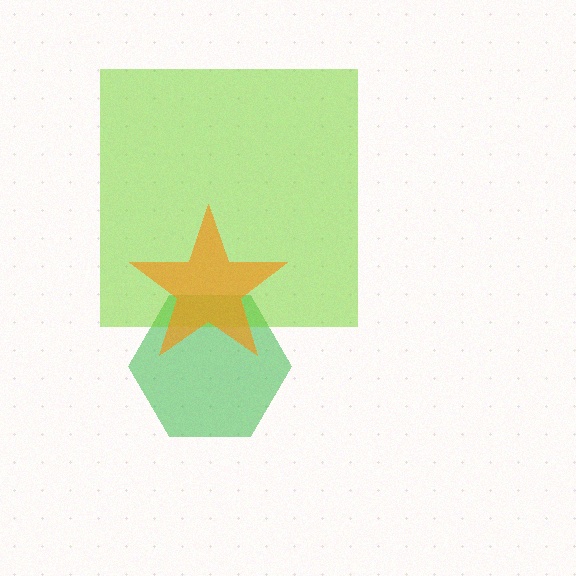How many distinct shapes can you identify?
There are 3 distinct shapes: a green hexagon, a lime square, an orange star.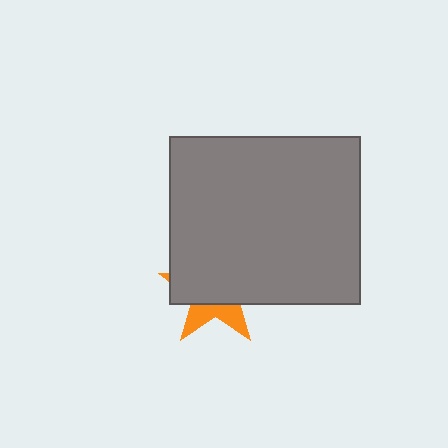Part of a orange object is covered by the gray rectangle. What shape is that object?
It is a star.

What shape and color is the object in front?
The object in front is a gray rectangle.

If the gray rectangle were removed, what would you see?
You would see the complete orange star.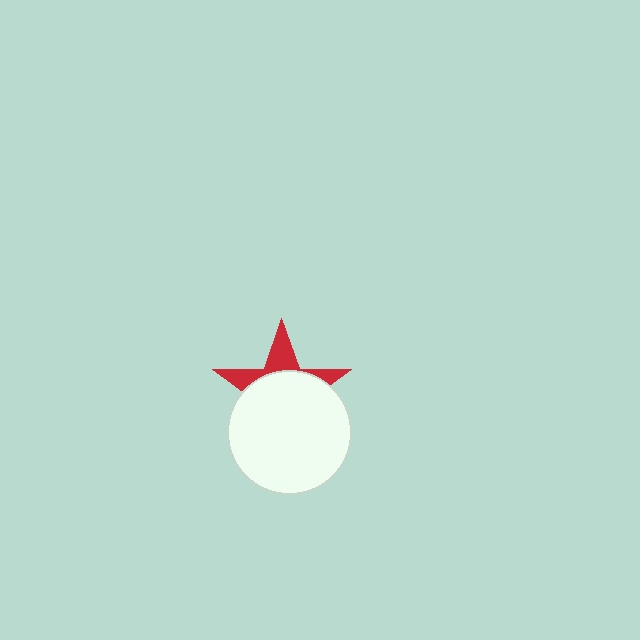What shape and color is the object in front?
The object in front is a white circle.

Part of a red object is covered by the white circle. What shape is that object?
It is a star.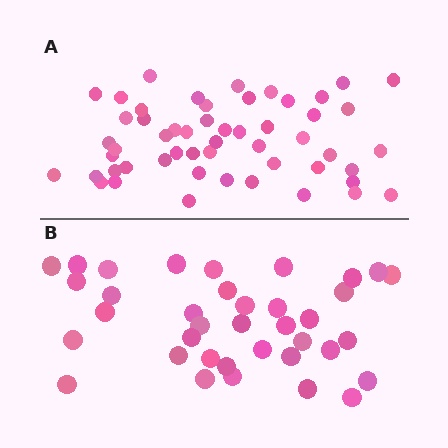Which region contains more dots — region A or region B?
Region A (the top region) has more dots.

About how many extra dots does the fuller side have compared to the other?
Region A has approximately 15 more dots than region B.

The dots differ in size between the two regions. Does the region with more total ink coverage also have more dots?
No. Region B has more total ink coverage because its dots are larger, but region A actually contains more individual dots. Total area can be misleading — the number of items is what matters here.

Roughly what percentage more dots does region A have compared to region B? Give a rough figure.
About 45% more.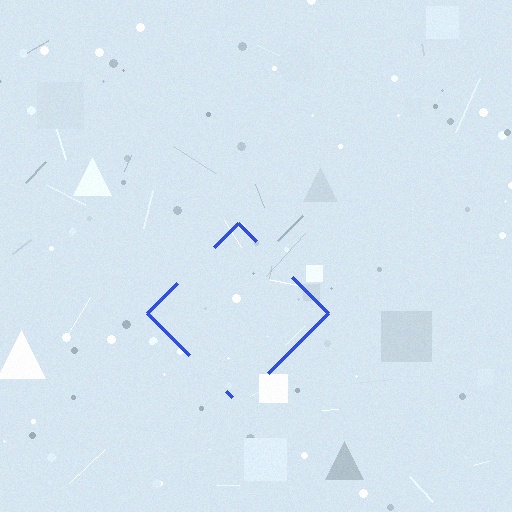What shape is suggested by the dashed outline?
The dashed outline suggests a diamond.